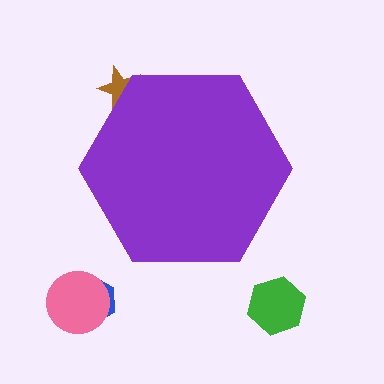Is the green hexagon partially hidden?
No, the green hexagon is fully visible.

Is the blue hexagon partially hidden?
No, the blue hexagon is fully visible.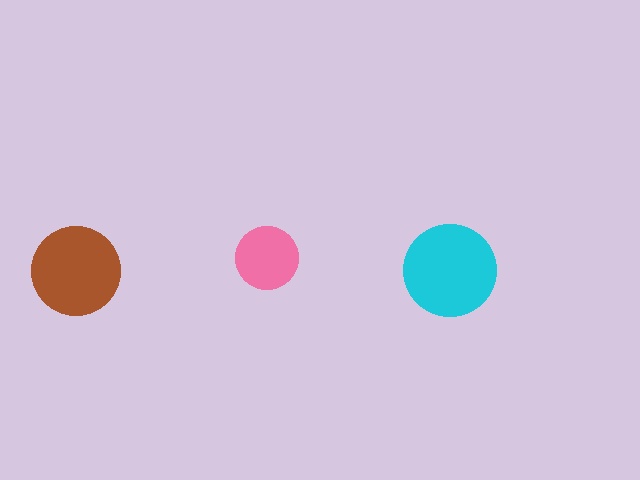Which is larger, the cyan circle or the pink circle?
The cyan one.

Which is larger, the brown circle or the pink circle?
The brown one.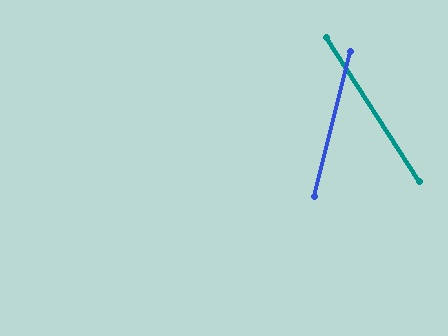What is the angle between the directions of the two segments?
Approximately 47 degrees.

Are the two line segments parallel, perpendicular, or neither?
Neither parallel nor perpendicular — they differ by about 47°.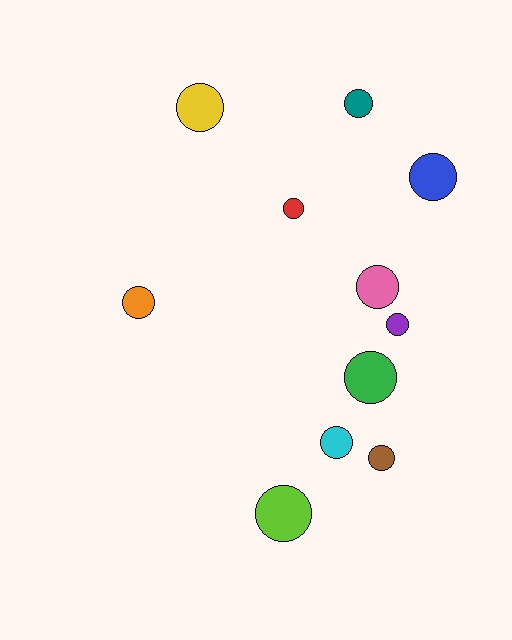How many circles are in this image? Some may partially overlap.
There are 11 circles.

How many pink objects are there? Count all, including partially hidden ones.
There is 1 pink object.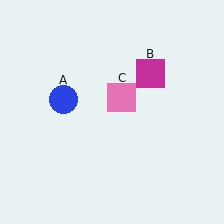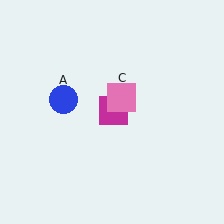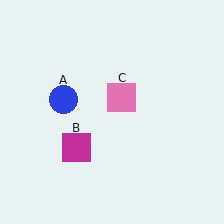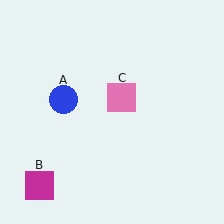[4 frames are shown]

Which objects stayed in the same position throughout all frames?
Blue circle (object A) and pink square (object C) remained stationary.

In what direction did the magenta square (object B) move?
The magenta square (object B) moved down and to the left.